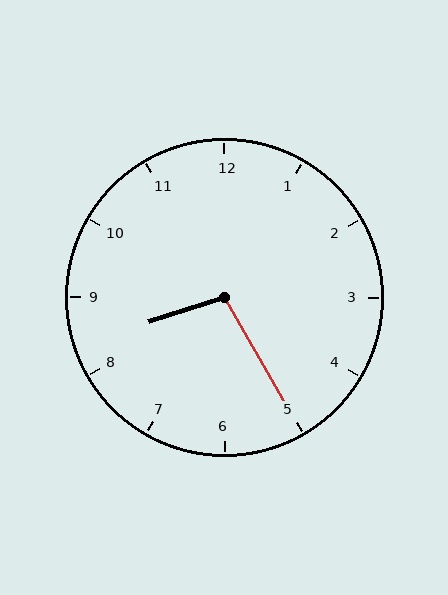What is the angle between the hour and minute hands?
Approximately 102 degrees.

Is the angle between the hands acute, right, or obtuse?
It is obtuse.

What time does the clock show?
8:25.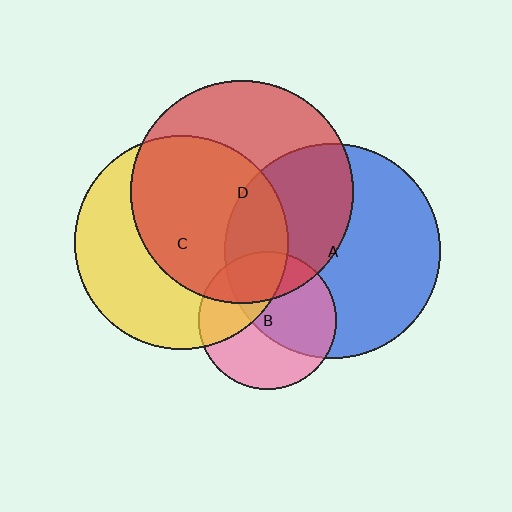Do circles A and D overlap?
Yes.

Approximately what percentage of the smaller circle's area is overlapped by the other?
Approximately 40%.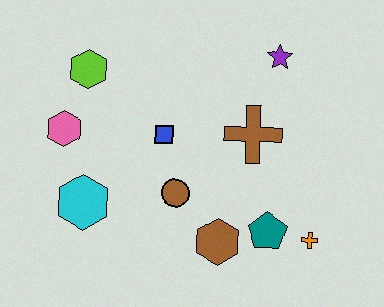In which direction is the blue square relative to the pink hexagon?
The blue square is to the right of the pink hexagon.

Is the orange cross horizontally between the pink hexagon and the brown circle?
No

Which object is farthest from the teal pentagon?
The lime hexagon is farthest from the teal pentagon.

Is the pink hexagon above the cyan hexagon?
Yes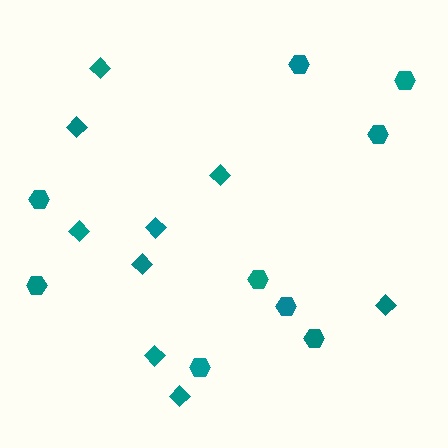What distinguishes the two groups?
There are 2 groups: one group of hexagons (9) and one group of diamonds (9).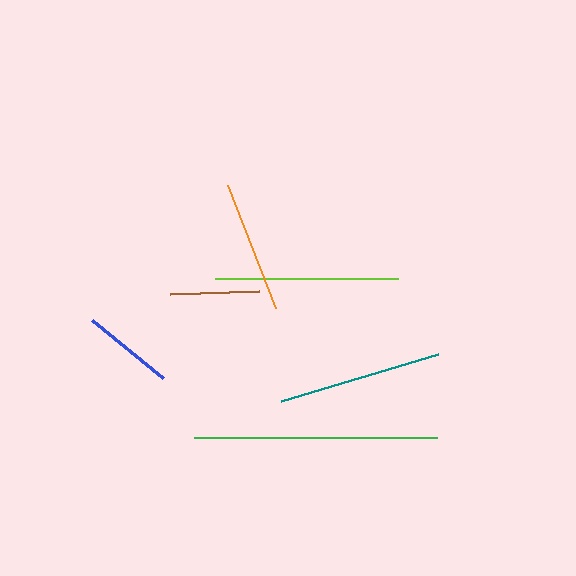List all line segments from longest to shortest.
From longest to shortest: green, lime, teal, orange, blue, brown.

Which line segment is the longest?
The green line is the longest at approximately 243 pixels.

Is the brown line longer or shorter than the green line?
The green line is longer than the brown line.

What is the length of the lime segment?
The lime segment is approximately 183 pixels long.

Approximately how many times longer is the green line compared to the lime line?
The green line is approximately 1.3 times the length of the lime line.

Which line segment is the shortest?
The brown line is the shortest at approximately 89 pixels.